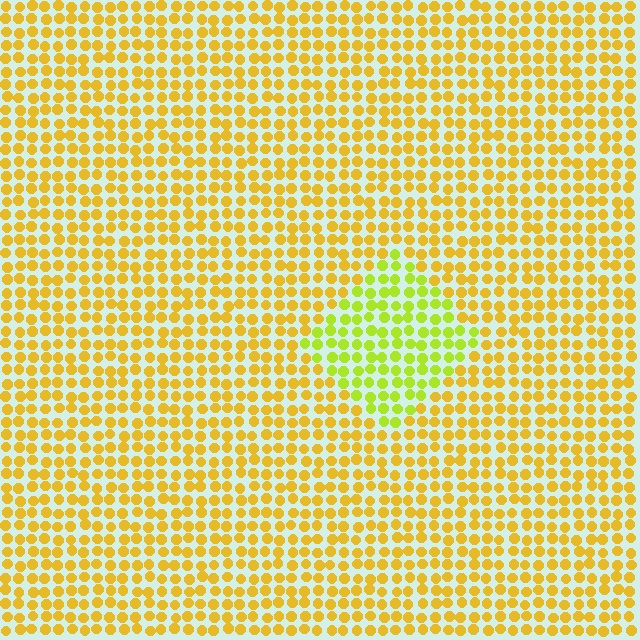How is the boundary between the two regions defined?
The boundary is defined purely by a slight shift in hue (about 33 degrees). Spacing, size, and orientation are identical on both sides.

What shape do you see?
I see a diamond.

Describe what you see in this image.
The image is filled with small yellow elements in a uniform arrangement. A diamond-shaped region is visible where the elements are tinted to a slightly different hue, forming a subtle color boundary.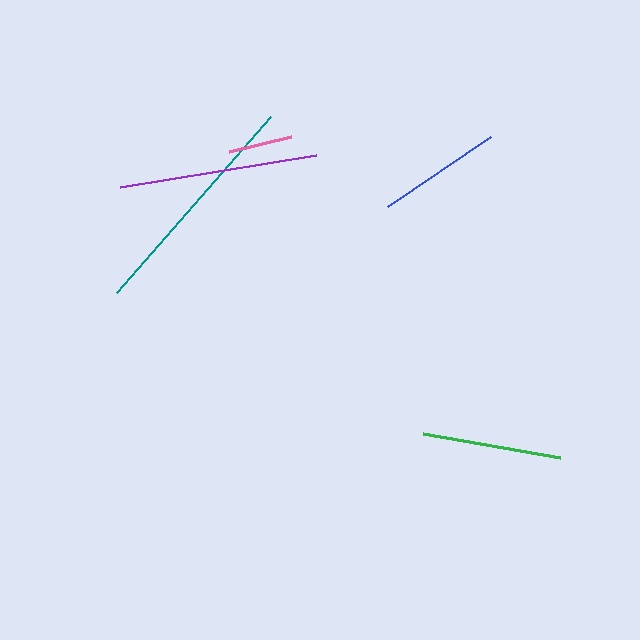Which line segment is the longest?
The teal line is the longest at approximately 234 pixels.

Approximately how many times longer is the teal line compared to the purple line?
The teal line is approximately 1.2 times the length of the purple line.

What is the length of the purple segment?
The purple segment is approximately 198 pixels long.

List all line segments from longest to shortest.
From longest to shortest: teal, purple, green, blue, pink.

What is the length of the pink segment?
The pink segment is approximately 64 pixels long.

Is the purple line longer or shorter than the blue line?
The purple line is longer than the blue line.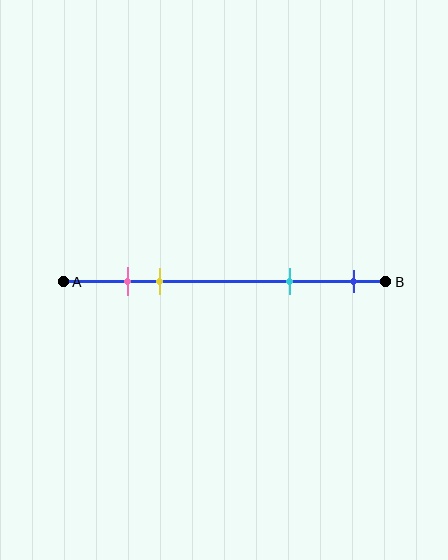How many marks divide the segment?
There are 4 marks dividing the segment.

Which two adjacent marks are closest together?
The pink and yellow marks are the closest adjacent pair.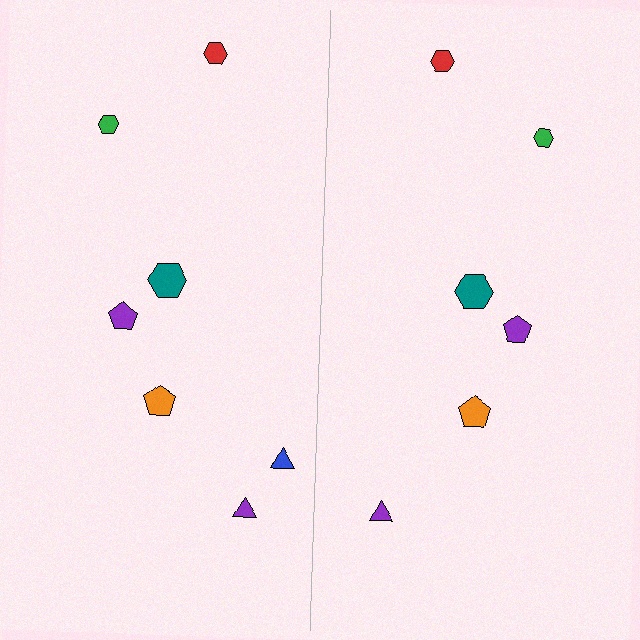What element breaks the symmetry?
A blue triangle is missing from the right side.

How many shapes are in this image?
There are 13 shapes in this image.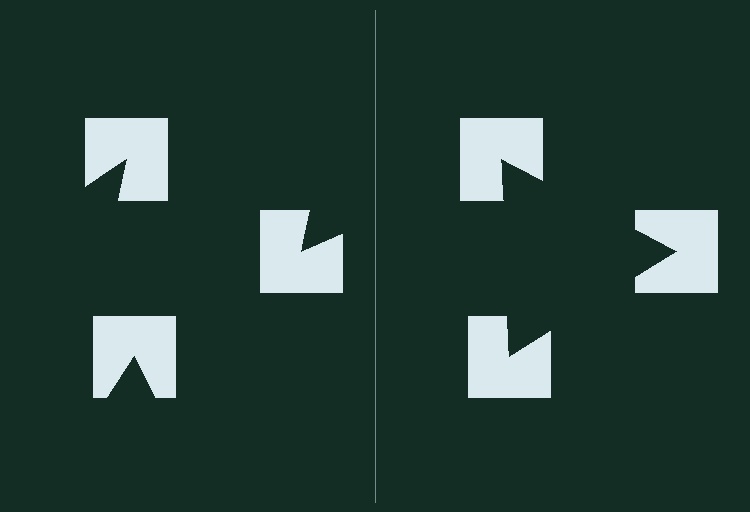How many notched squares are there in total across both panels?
6 — 3 on each side.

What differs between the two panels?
The notched squares are positioned identically on both sides; only the wedge orientations differ. On the right they align to a triangle; on the left they are misaligned.